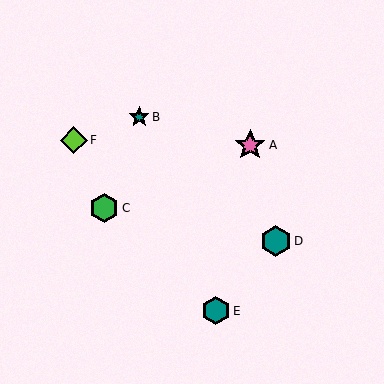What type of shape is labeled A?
Shape A is a pink star.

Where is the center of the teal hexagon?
The center of the teal hexagon is at (276, 241).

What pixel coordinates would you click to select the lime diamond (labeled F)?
Click at (74, 140) to select the lime diamond F.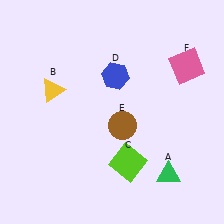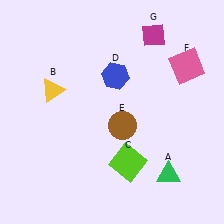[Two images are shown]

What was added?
A magenta diamond (G) was added in Image 2.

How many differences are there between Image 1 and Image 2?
There is 1 difference between the two images.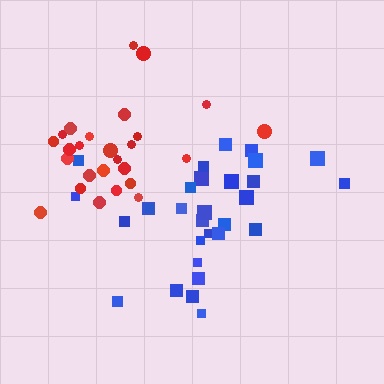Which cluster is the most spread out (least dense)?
Blue.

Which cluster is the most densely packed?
Red.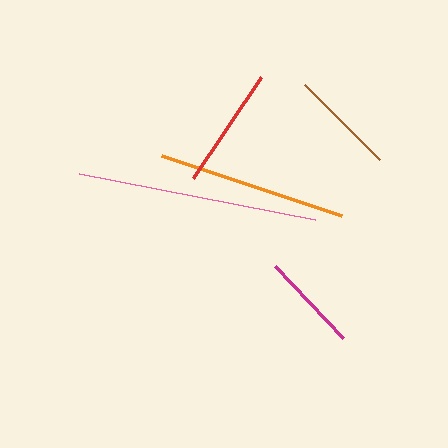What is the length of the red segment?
The red segment is approximately 122 pixels long.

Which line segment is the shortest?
The magenta line is the shortest at approximately 100 pixels.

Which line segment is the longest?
The pink line is the longest at approximately 241 pixels.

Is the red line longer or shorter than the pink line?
The pink line is longer than the red line.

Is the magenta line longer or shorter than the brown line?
The brown line is longer than the magenta line.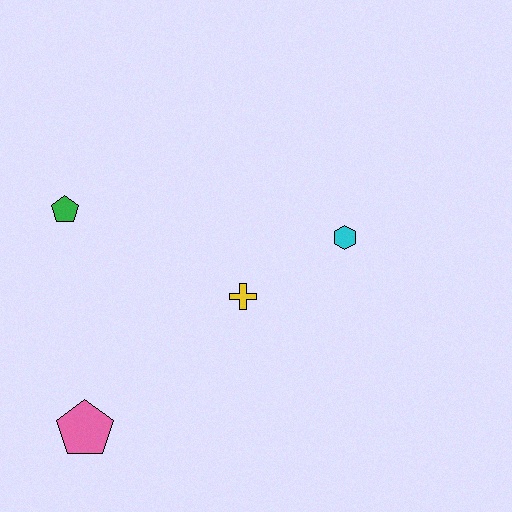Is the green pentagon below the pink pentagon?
No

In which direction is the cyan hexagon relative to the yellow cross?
The cyan hexagon is to the right of the yellow cross.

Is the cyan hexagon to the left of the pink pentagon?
No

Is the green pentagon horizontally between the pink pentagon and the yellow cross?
No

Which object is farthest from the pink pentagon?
The cyan hexagon is farthest from the pink pentagon.